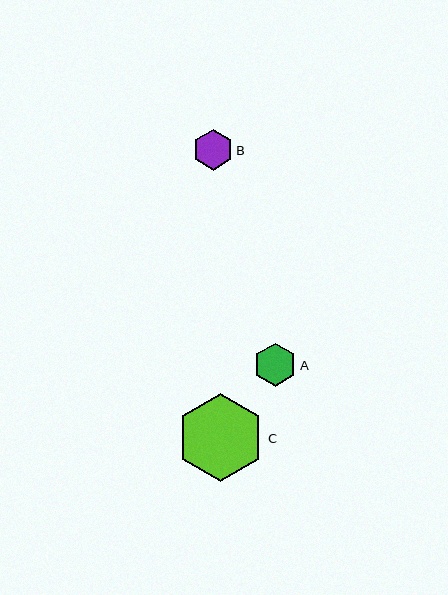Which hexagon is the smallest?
Hexagon B is the smallest with a size of approximately 41 pixels.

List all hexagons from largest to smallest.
From largest to smallest: C, A, B.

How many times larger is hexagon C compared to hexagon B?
Hexagon C is approximately 2.2 times the size of hexagon B.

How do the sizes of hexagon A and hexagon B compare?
Hexagon A and hexagon B are approximately the same size.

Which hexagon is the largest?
Hexagon C is the largest with a size of approximately 88 pixels.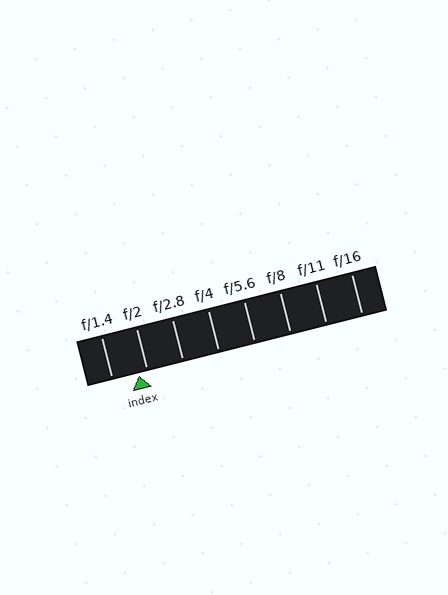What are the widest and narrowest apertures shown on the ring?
The widest aperture shown is f/1.4 and the narrowest is f/16.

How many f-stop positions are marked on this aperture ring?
There are 8 f-stop positions marked.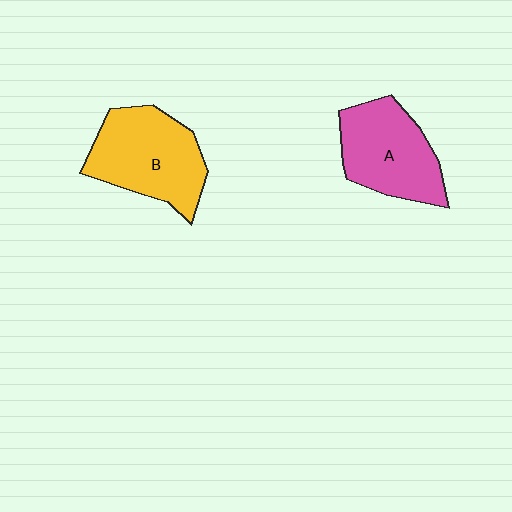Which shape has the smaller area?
Shape A (pink).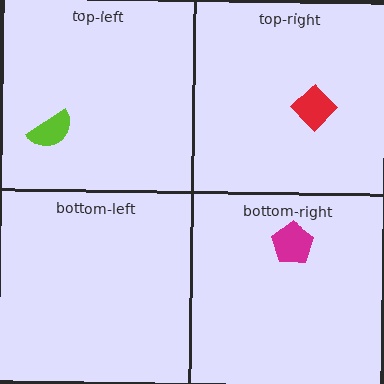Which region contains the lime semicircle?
The top-left region.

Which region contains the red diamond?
The top-right region.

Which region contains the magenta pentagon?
The bottom-right region.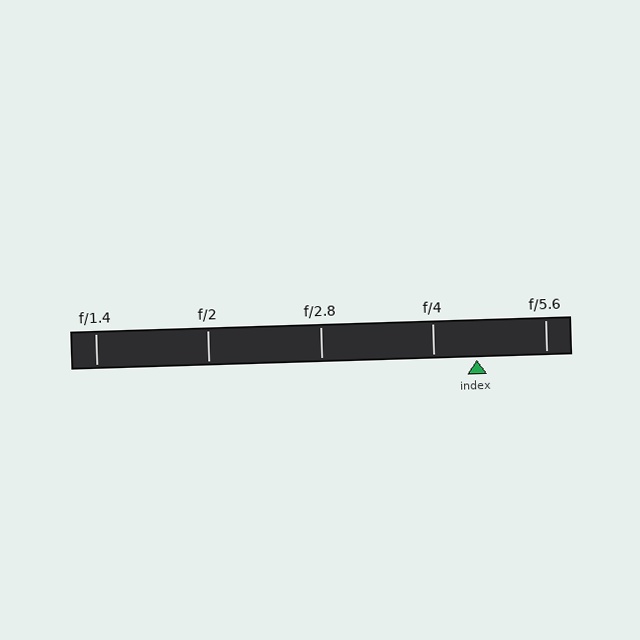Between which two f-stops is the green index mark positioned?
The index mark is between f/4 and f/5.6.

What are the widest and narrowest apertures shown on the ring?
The widest aperture shown is f/1.4 and the narrowest is f/5.6.